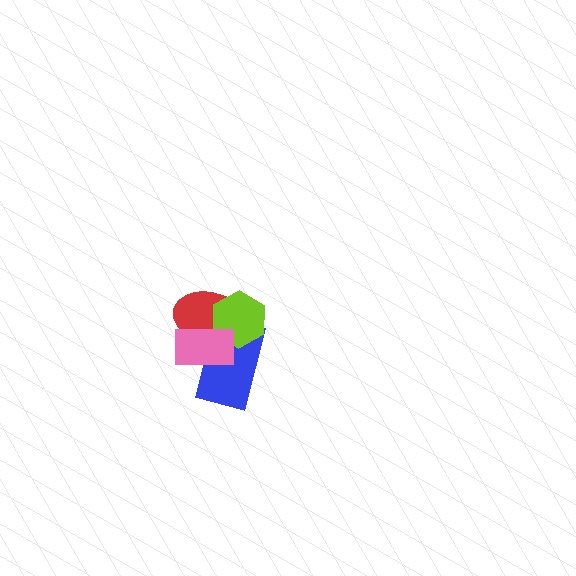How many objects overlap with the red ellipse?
3 objects overlap with the red ellipse.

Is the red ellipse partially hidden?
Yes, it is partially covered by another shape.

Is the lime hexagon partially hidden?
Yes, it is partially covered by another shape.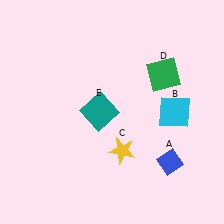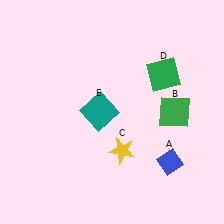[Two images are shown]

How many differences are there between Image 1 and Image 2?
There is 1 difference between the two images.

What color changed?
The square (B) changed from cyan in Image 1 to green in Image 2.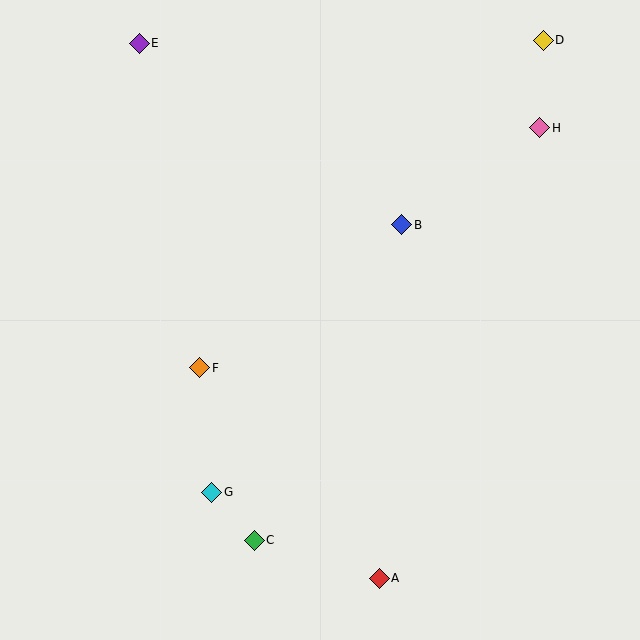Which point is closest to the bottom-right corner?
Point A is closest to the bottom-right corner.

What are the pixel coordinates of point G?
Point G is at (212, 492).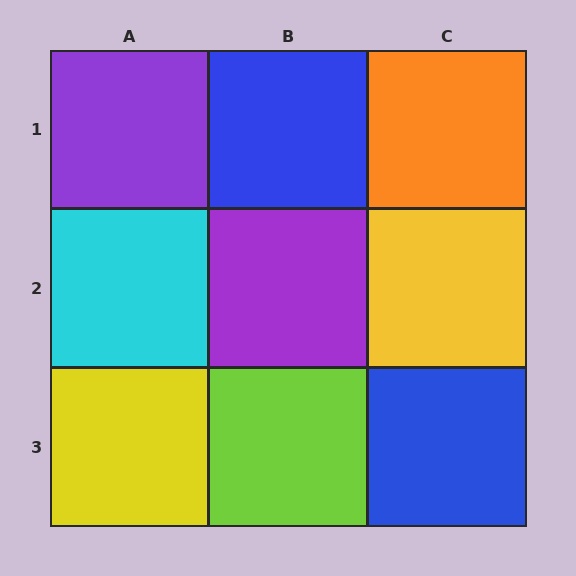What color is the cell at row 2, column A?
Cyan.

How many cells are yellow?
2 cells are yellow.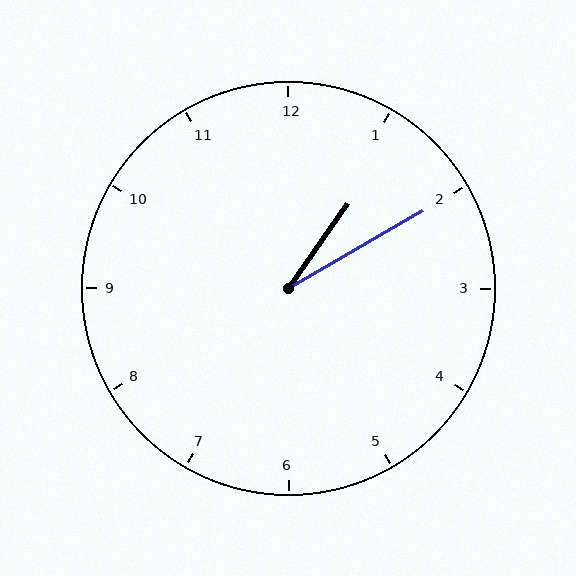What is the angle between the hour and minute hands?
Approximately 25 degrees.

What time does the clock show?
1:10.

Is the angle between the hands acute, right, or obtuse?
It is acute.